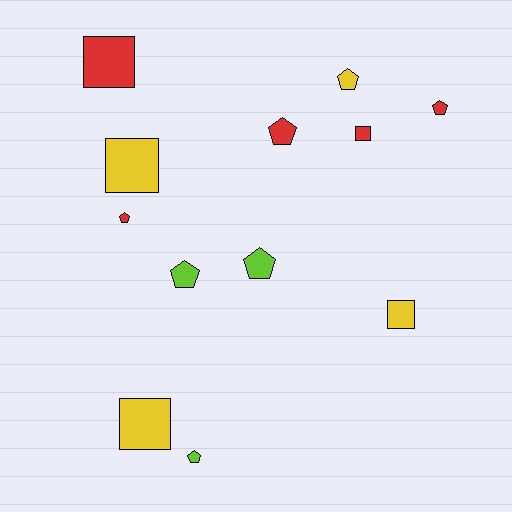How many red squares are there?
There are 2 red squares.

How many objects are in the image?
There are 12 objects.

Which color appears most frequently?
Red, with 5 objects.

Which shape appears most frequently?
Pentagon, with 7 objects.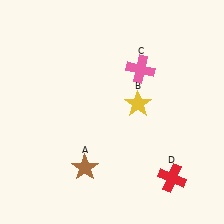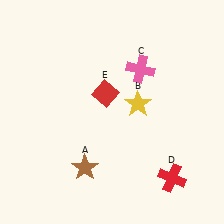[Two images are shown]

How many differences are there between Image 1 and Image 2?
There is 1 difference between the two images.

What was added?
A red diamond (E) was added in Image 2.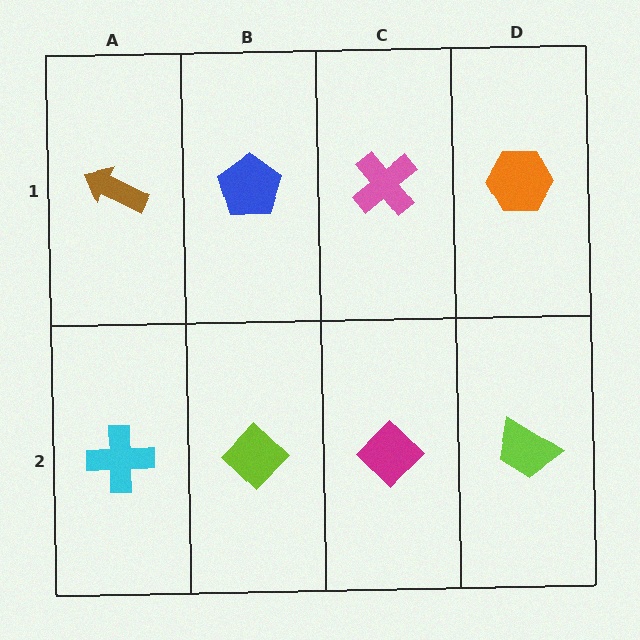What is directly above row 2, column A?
A brown arrow.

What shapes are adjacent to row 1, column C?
A magenta diamond (row 2, column C), a blue pentagon (row 1, column B), an orange hexagon (row 1, column D).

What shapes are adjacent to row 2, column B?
A blue pentagon (row 1, column B), a cyan cross (row 2, column A), a magenta diamond (row 2, column C).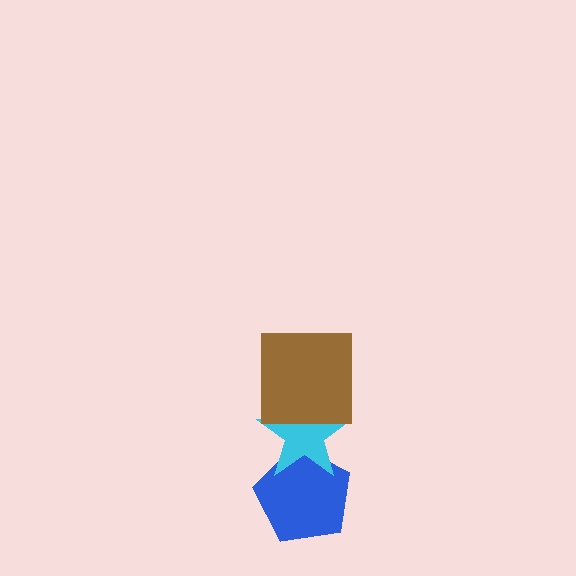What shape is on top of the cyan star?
The brown square is on top of the cyan star.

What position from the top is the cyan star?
The cyan star is 2nd from the top.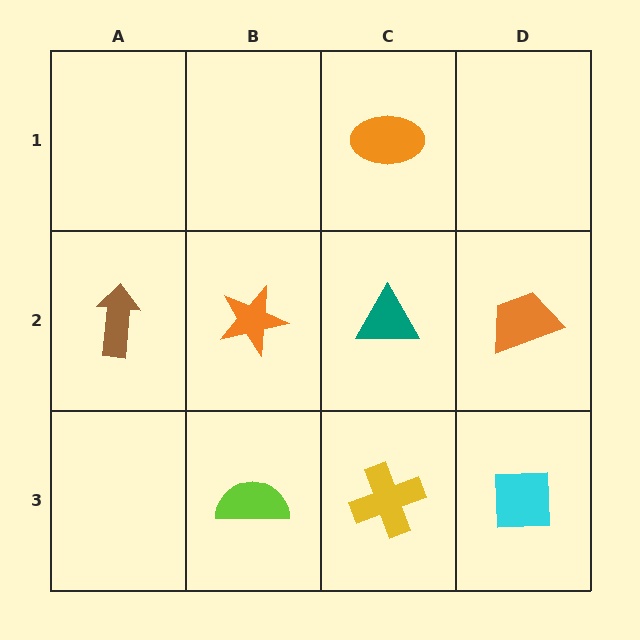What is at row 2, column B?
An orange star.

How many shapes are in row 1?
1 shape.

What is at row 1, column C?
An orange ellipse.